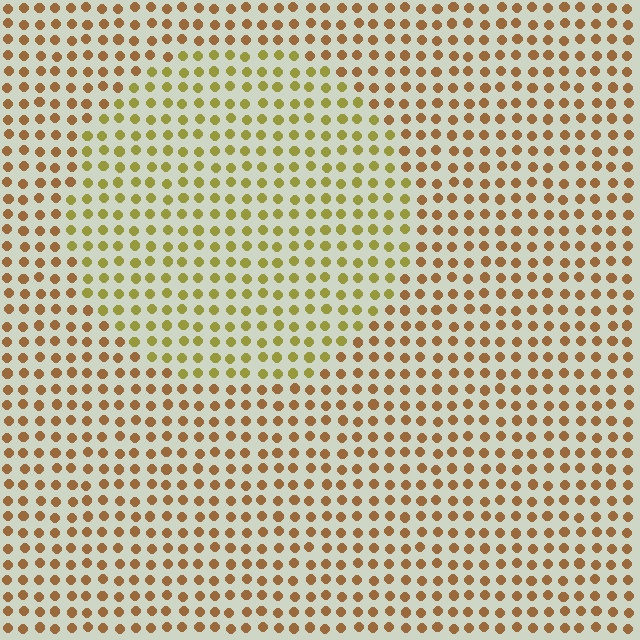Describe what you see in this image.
The image is filled with small brown elements in a uniform arrangement. A circle-shaped region is visible where the elements are tinted to a slightly different hue, forming a subtle color boundary.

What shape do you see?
I see a circle.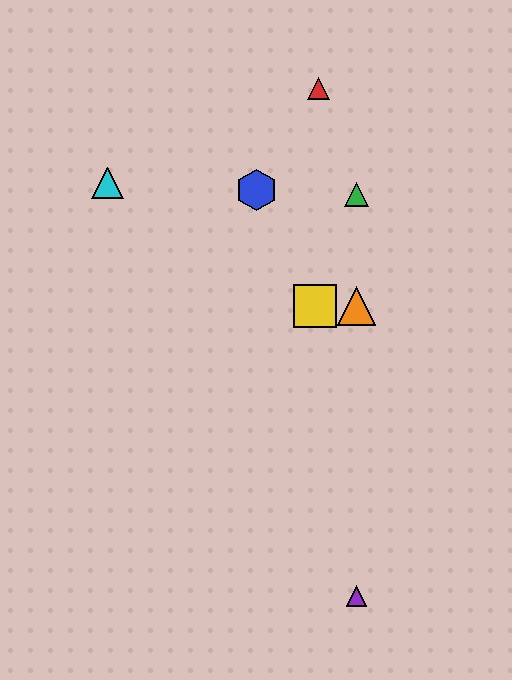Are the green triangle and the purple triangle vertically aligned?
Yes, both are at x≈356.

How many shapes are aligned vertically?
3 shapes (the green triangle, the purple triangle, the orange triangle) are aligned vertically.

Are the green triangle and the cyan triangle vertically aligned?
No, the green triangle is at x≈356 and the cyan triangle is at x≈107.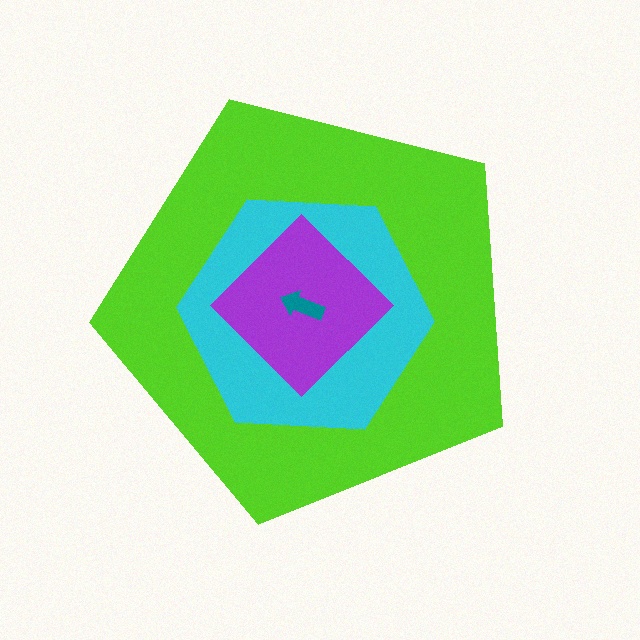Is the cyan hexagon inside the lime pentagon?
Yes.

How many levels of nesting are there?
4.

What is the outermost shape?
The lime pentagon.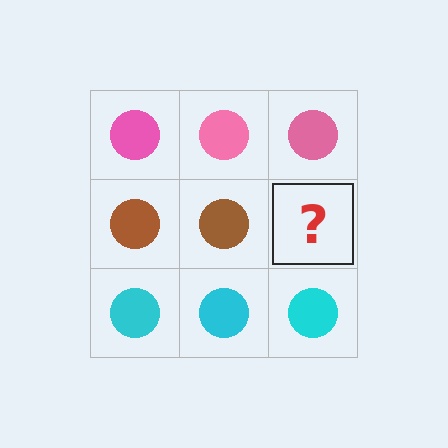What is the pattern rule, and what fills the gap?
The rule is that each row has a consistent color. The gap should be filled with a brown circle.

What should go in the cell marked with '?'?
The missing cell should contain a brown circle.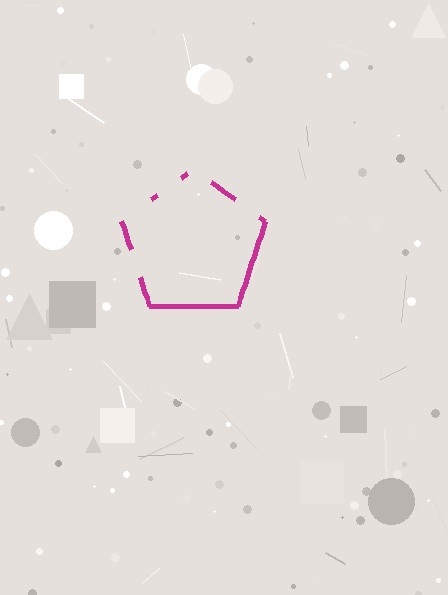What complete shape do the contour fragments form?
The contour fragments form a pentagon.